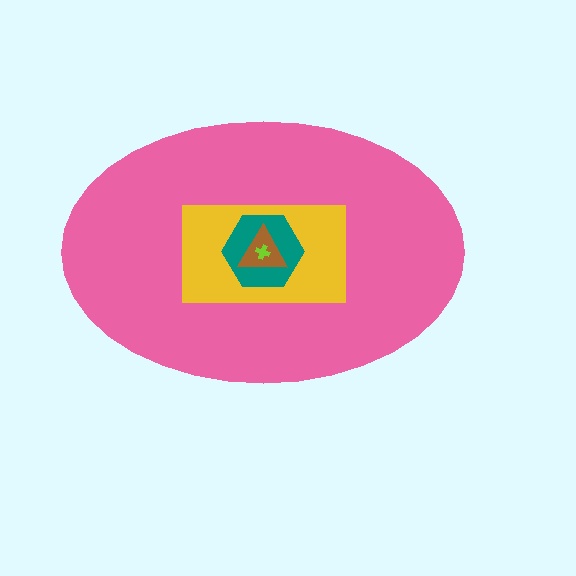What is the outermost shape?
The pink ellipse.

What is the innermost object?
The lime cross.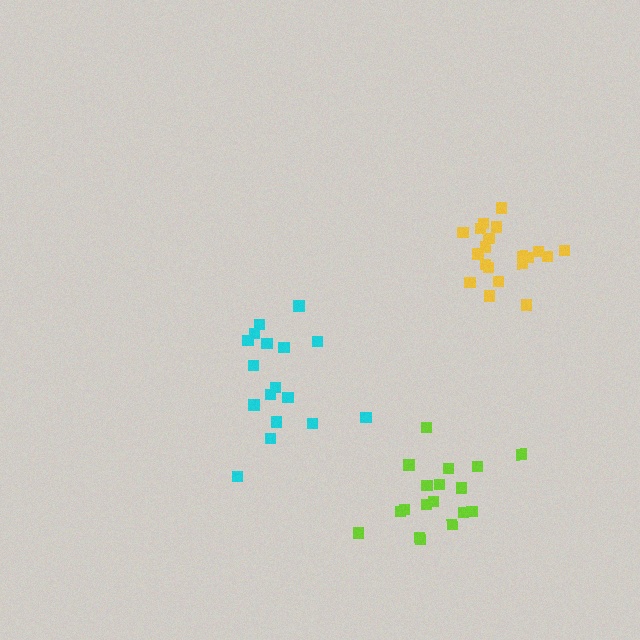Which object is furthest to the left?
The cyan cluster is leftmost.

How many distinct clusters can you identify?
There are 3 distinct clusters.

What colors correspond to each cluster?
The clusters are colored: cyan, yellow, lime.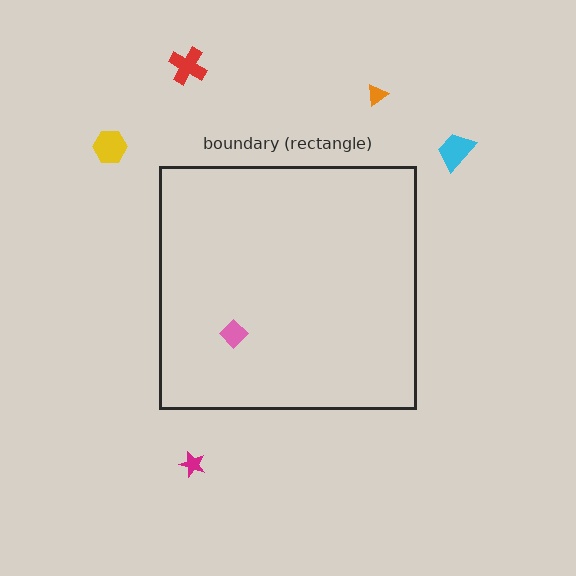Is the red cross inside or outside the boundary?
Outside.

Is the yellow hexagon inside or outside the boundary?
Outside.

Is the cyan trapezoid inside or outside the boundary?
Outside.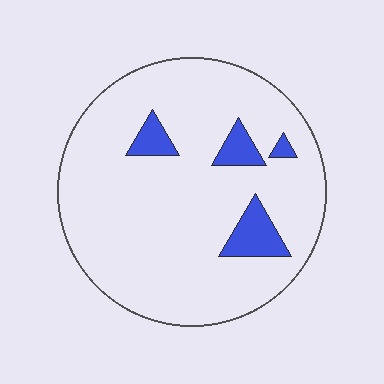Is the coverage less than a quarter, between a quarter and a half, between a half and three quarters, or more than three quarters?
Less than a quarter.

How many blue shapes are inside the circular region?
4.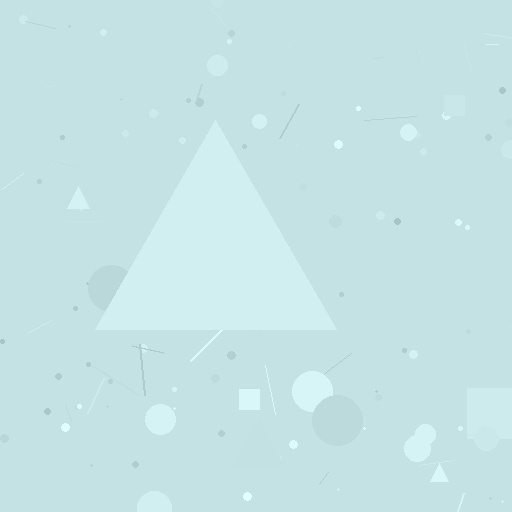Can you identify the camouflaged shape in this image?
The camouflaged shape is a triangle.